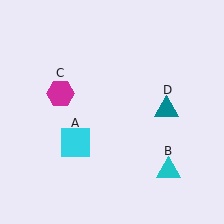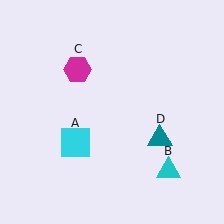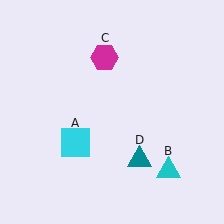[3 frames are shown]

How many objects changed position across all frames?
2 objects changed position: magenta hexagon (object C), teal triangle (object D).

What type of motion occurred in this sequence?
The magenta hexagon (object C), teal triangle (object D) rotated clockwise around the center of the scene.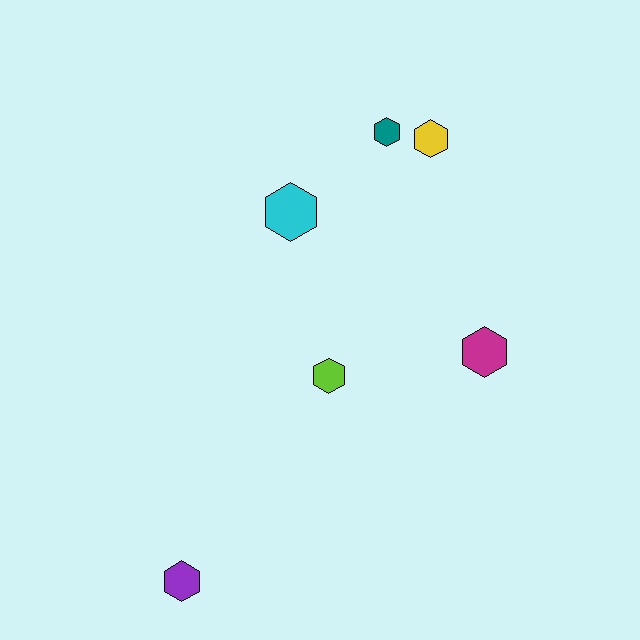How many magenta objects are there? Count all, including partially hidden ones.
There is 1 magenta object.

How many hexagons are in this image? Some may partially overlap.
There are 6 hexagons.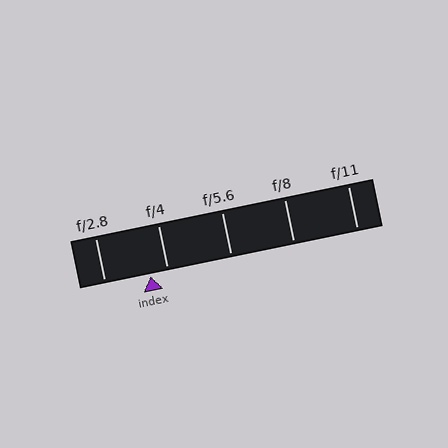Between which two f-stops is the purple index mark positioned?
The index mark is between f/2.8 and f/4.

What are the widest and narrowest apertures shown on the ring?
The widest aperture shown is f/2.8 and the narrowest is f/11.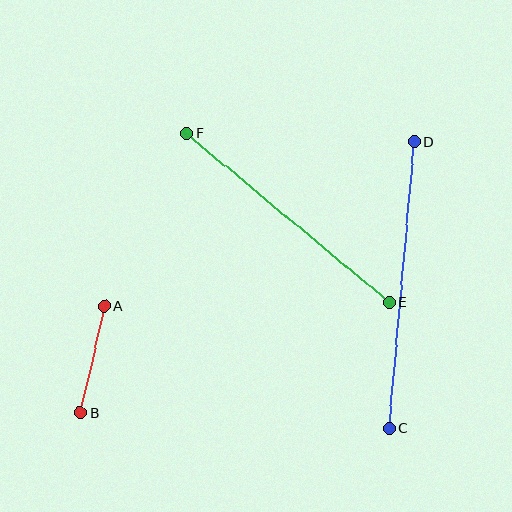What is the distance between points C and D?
The distance is approximately 287 pixels.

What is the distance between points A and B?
The distance is approximately 109 pixels.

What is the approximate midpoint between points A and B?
The midpoint is at approximately (92, 359) pixels.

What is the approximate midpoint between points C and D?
The midpoint is at approximately (402, 285) pixels.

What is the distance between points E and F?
The distance is approximately 263 pixels.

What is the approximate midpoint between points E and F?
The midpoint is at approximately (288, 217) pixels.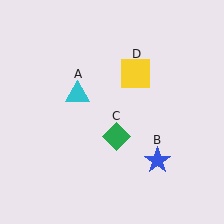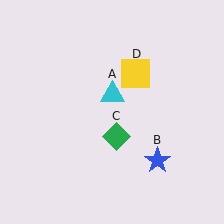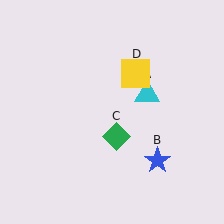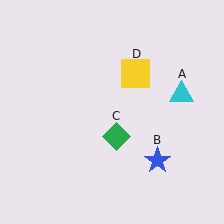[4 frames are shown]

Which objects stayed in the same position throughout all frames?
Blue star (object B) and green diamond (object C) and yellow square (object D) remained stationary.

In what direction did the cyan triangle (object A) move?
The cyan triangle (object A) moved right.